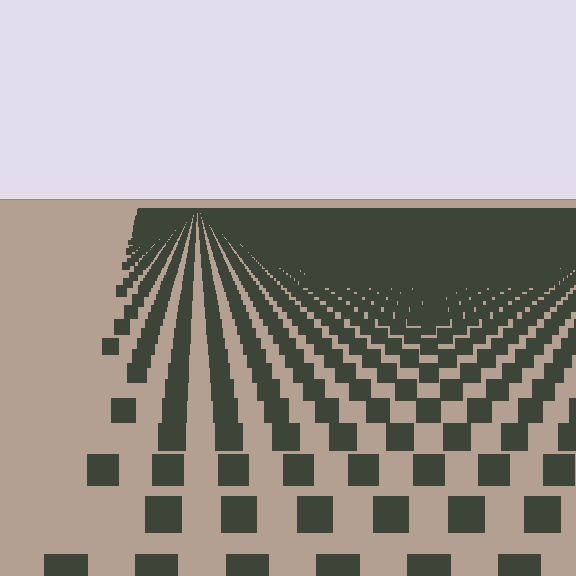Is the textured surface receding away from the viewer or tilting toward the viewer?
The surface is receding away from the viewer. Texture elements get smaller and denser toward the top.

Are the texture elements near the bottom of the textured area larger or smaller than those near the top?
Larger. Near the bottom, elements are closer to the viewer and appear at a bigger on-screen size.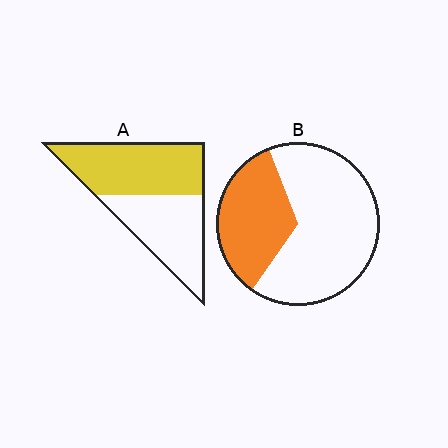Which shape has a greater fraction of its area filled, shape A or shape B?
Shape A.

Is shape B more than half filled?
No.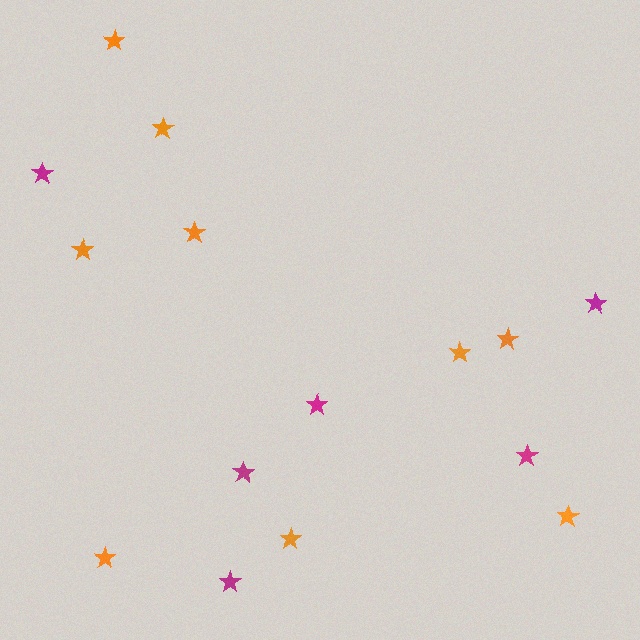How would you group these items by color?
There are 2 groups: one group of orange stars (9) and one group of magenta stars (6).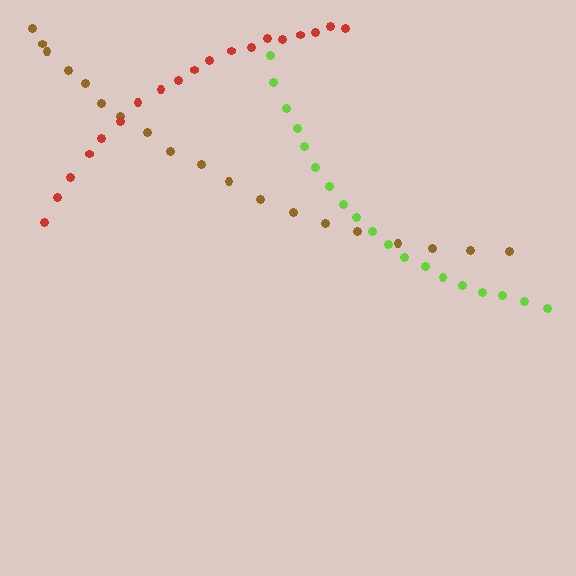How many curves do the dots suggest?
There are 3 distinct paths.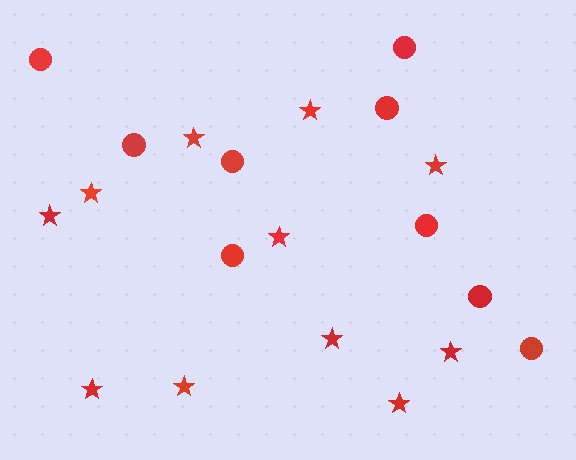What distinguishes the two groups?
There are 2 groups: one group of circles (9) and one group of stars (11).